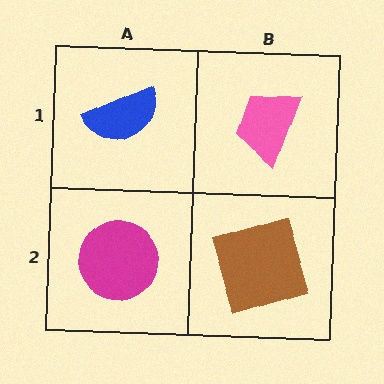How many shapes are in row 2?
2 shapes.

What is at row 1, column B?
A pink trapezoid.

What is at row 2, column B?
A brown square.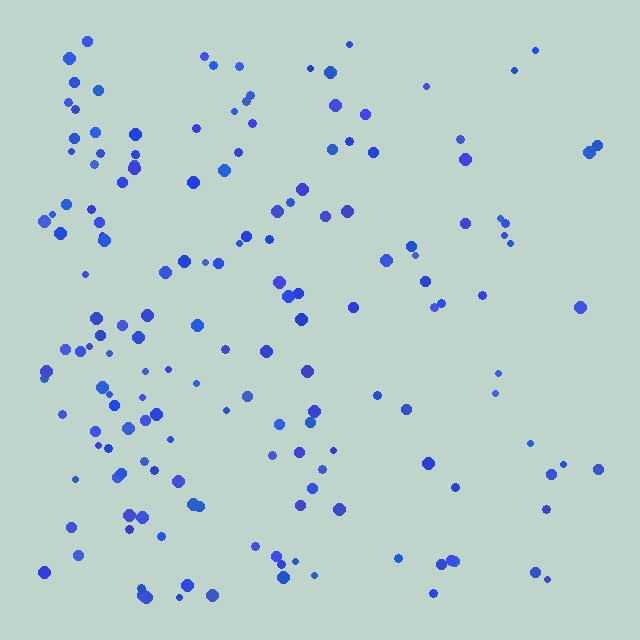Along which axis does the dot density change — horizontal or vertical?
Horizontal.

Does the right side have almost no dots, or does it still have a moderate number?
Still a moderate number, just noticeably fewer than the left.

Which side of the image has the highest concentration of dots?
The left.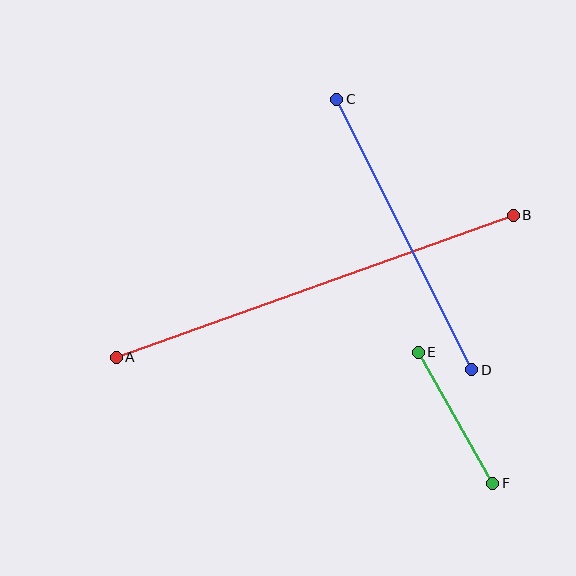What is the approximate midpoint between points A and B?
The midpoint is at approximately (315, 286) pixels.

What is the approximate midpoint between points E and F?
The midpoint is at approximately (456, 418) pixels.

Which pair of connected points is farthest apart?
Points A and B are farthest apart.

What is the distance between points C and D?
The distance is approximately 302 pixels.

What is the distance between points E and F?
The distance is approximately 151 pixels.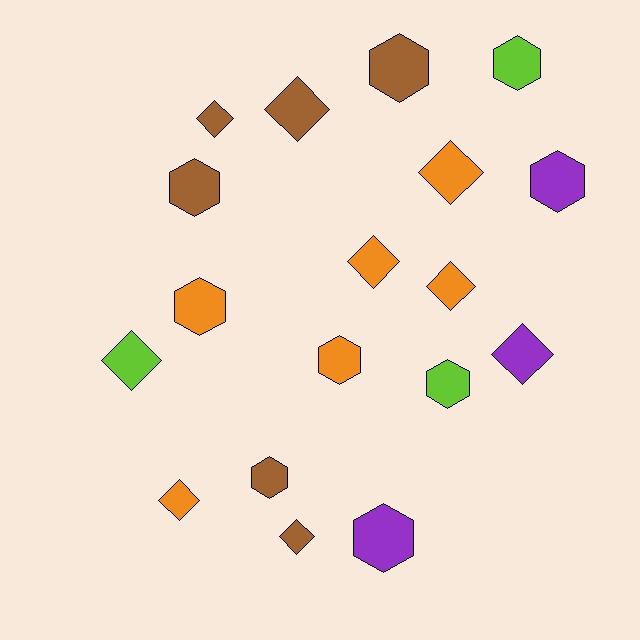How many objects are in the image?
There are 18 objects.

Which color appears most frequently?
Orange, with 6 objects.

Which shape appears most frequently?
Hexagon, with 9 objects.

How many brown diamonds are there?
There are 3 brown diamonds.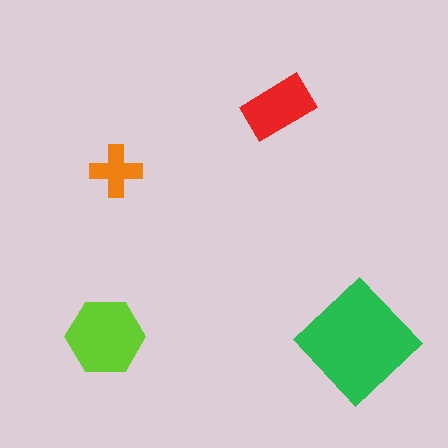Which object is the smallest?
The orange cross.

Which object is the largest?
The green diamond.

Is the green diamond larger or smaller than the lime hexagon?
Larger.